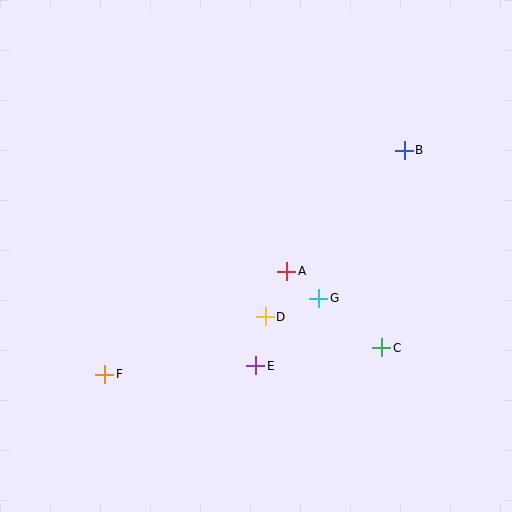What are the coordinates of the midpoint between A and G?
The midpoint between A and G is at (303, 285).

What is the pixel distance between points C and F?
The distance between C and F is 278 pixels.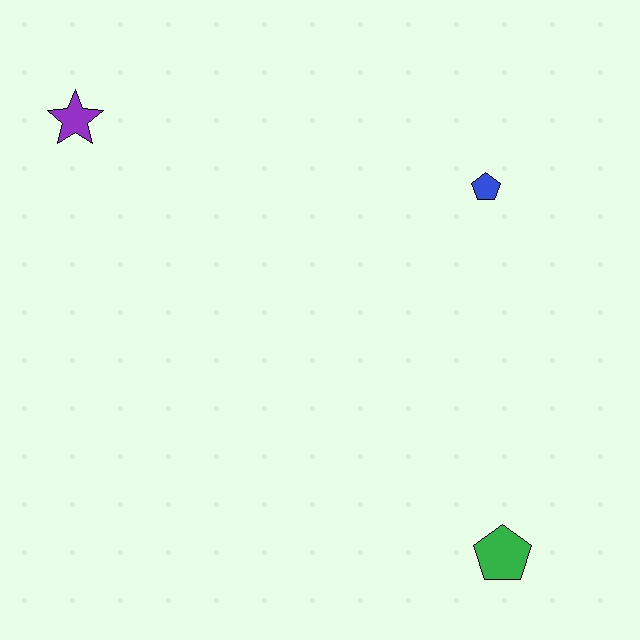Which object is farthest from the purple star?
The green pentagon is farthest from the purple star.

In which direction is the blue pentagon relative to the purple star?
The blue pentagon is to the right of the purple star.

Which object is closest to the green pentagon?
The blue pentagon is closest to the green pentagon.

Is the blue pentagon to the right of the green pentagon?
No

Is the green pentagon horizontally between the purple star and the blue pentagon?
No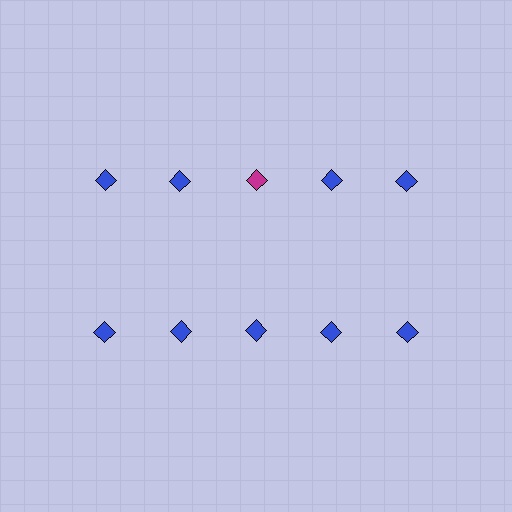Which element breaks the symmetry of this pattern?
The magenta diamond in the top row, center column breaks the symmetry. All other shapes are blue diamonds.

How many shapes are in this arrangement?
There are 10 shapes arranged in a grid pattern.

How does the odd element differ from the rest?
It has a different color: magenta instead of blue.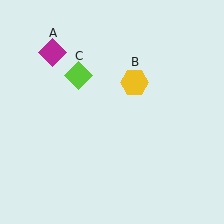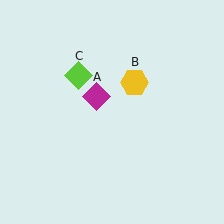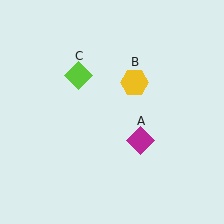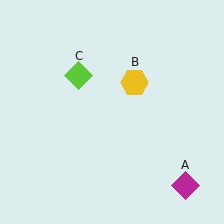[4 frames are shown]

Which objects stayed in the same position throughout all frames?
Yellow hexagon (object B) and lime diamond (object C) remained stationary.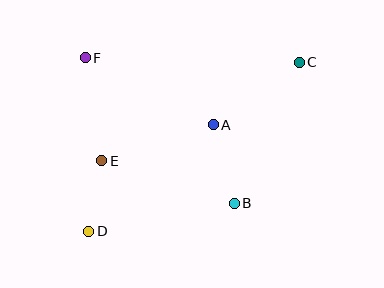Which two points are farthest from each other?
Points C and D are farthest from each other.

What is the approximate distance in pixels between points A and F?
The distance between A and F is approximately 144 pixels.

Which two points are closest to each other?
Points D and E are closest to each other.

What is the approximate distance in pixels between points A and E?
The distance between A and E is approximately 117 pixels.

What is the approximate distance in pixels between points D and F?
The distance between D and F is approximately 173 pixels.